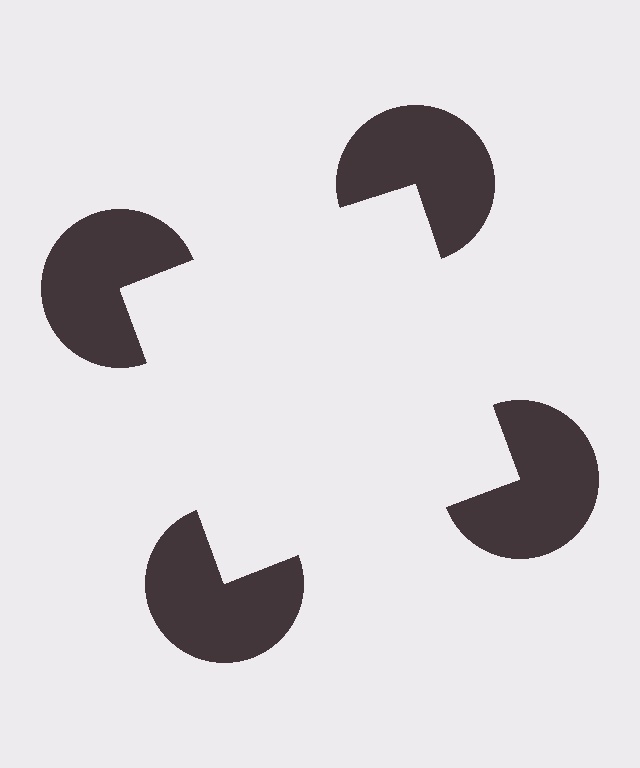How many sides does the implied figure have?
4 sides.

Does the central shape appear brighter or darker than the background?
It typically appears slightly brighter than the background, even though no actual brightness change is drawn.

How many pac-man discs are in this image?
There are 4 — one at each vertex of the illusory square.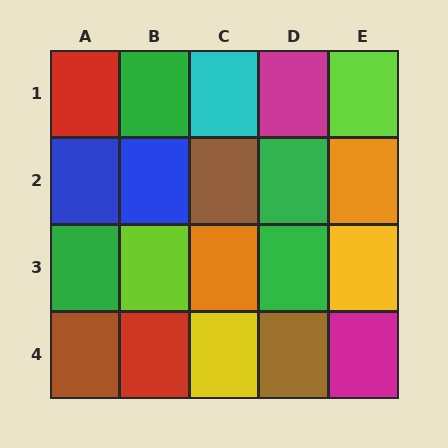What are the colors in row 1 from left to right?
Red, green, cyan, magenta, lime.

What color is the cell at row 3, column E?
Yellow.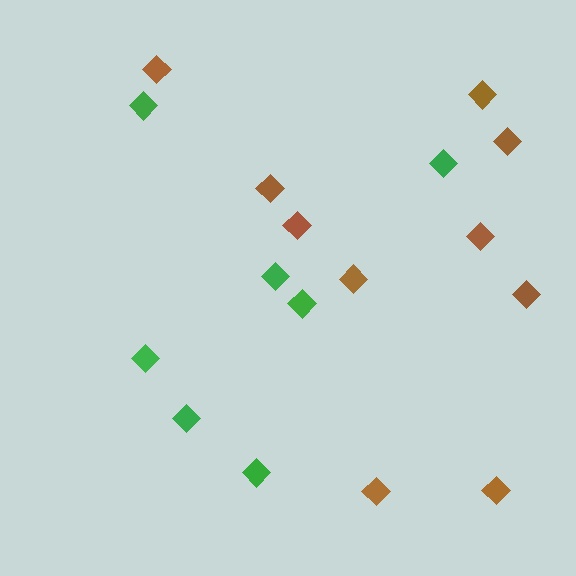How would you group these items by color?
There are 2 groups: one group of brown diamonds (10) and one group of green diamonds (7).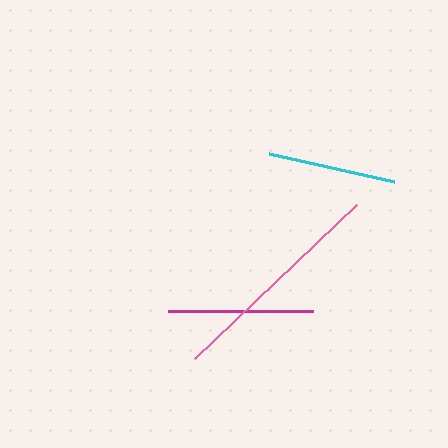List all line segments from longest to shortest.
From longest to shortest: pink, magenta, cyan.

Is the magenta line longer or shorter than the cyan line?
The magenta line is longer than the cyan line.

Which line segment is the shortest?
The cyan line is the shortest at approximately 128 pixels.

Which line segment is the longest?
The pink line is the longest at approximately 224 pixels.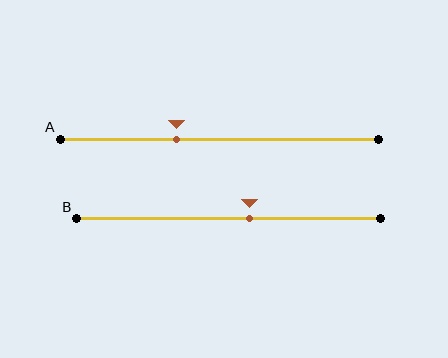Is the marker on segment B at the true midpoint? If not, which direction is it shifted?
No, the marker on segment B is shifted to the right by about 7% of the segment length.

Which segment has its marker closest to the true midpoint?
Segment B has its marker closest to the true midpoint.